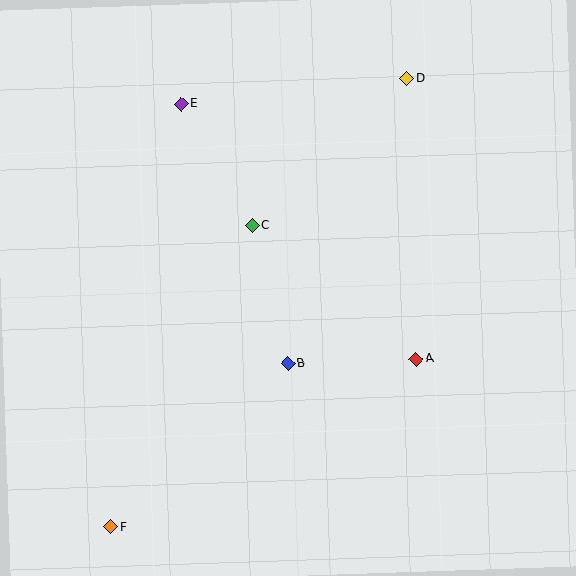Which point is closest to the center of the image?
Point C at (252, 226) is closest to the center.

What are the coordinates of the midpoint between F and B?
The midpoint between F and B is at (199, 445).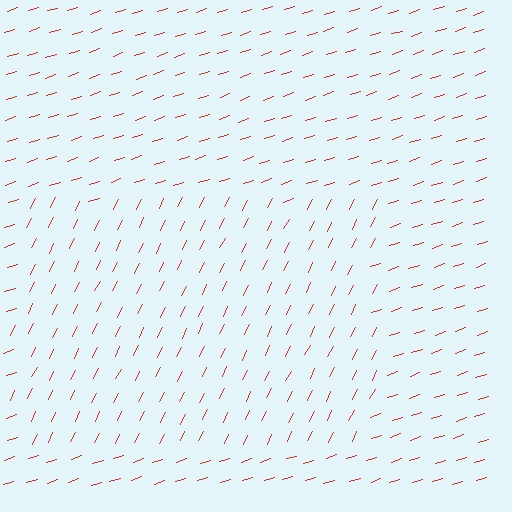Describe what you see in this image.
The image is filled with small red line segments. A rectangle region in the image has lines oriented differently from the surrounding lines, creating a visible texture boundary.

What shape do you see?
I see a rectangle.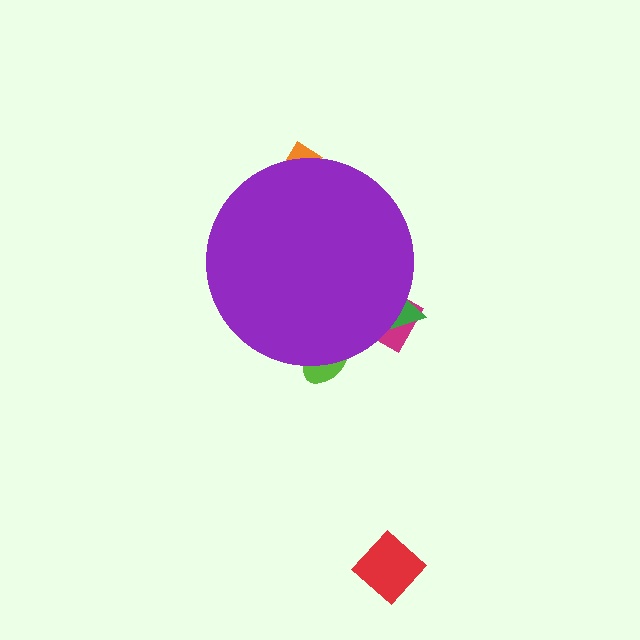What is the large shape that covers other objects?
A purple circle.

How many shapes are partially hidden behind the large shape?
4 shapes are partially hidden.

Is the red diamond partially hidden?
No, the red diamond is fully visible.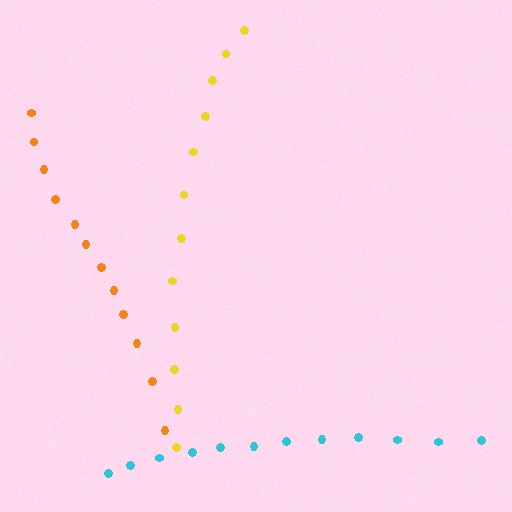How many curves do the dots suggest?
There are 3 distinct paths.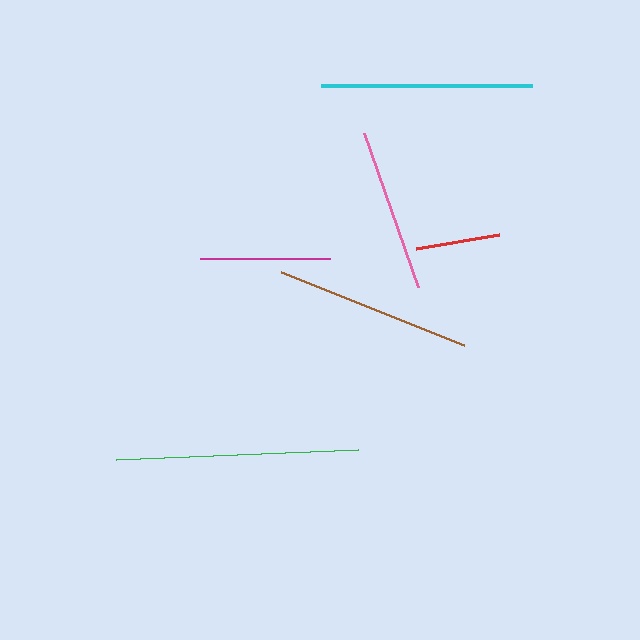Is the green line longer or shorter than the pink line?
The green line is longer than the pink line.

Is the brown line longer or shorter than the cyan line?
The cyan line is longer than the brown line.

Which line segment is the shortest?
The red line is the shortest at approximately 84 pixels.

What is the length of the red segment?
The red segment is approximately 84 pixels long.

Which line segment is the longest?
The green line is the longest at approximately 243 pixels.